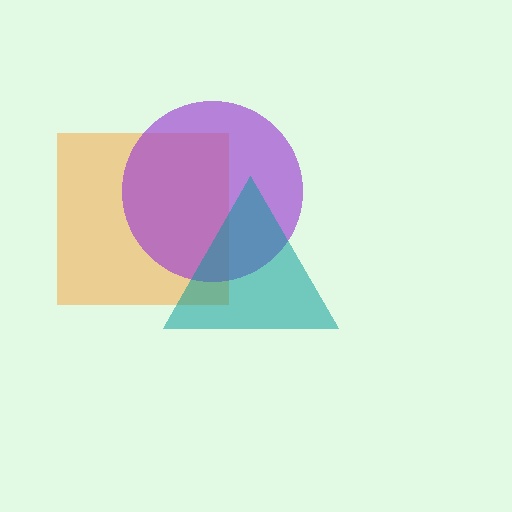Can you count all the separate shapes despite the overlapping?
Yes, there are 3 separate shapes.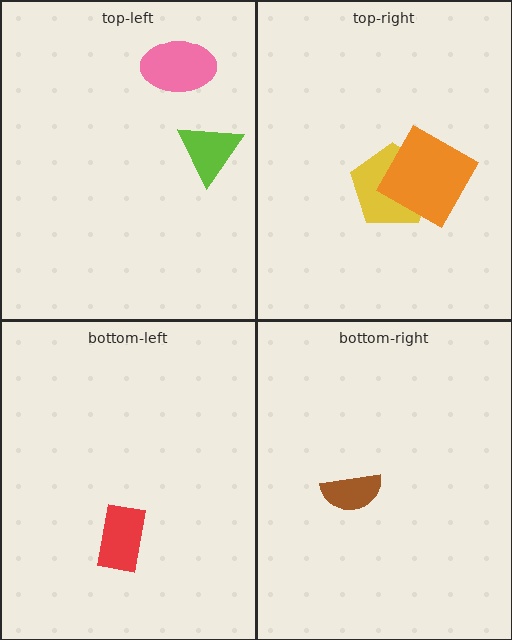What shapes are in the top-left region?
The pink ellipse, the lime triangle.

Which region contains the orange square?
The top-right region.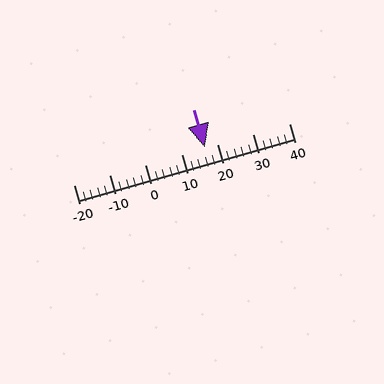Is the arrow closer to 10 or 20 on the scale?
The arrow is closer to 20.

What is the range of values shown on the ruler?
The ruler shows values from -20 to 40.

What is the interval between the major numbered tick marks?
The major tick marks are spaced 10 units apart.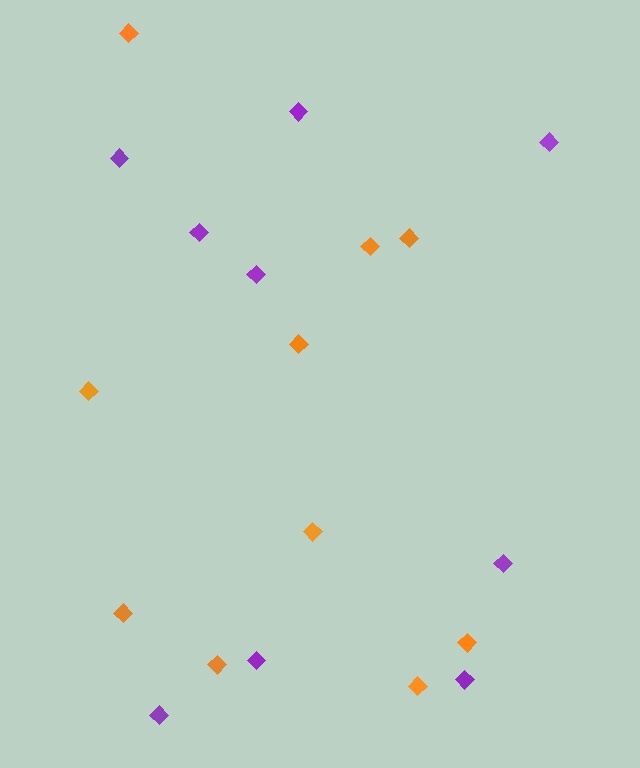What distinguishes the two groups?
There are 2 groups: one group of orange diamonds (10) and one group of purple diamonds (9).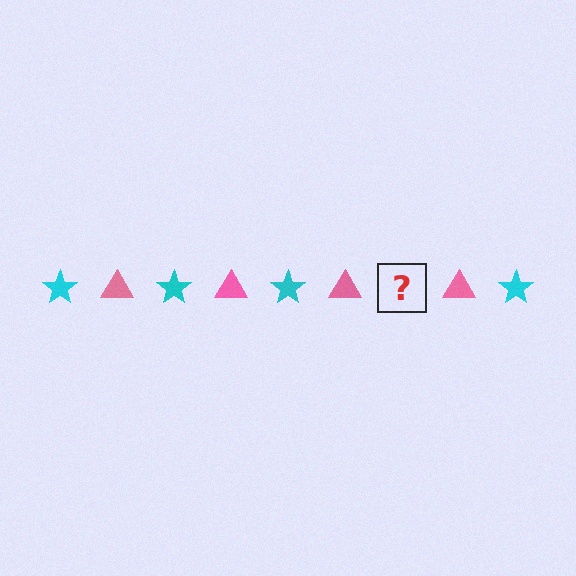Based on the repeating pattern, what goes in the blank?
The blank should be a cyan star.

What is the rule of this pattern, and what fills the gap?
The rule is that the pattern alternates between cyan star and pink triangle. The gap should be filled with a cyan star.